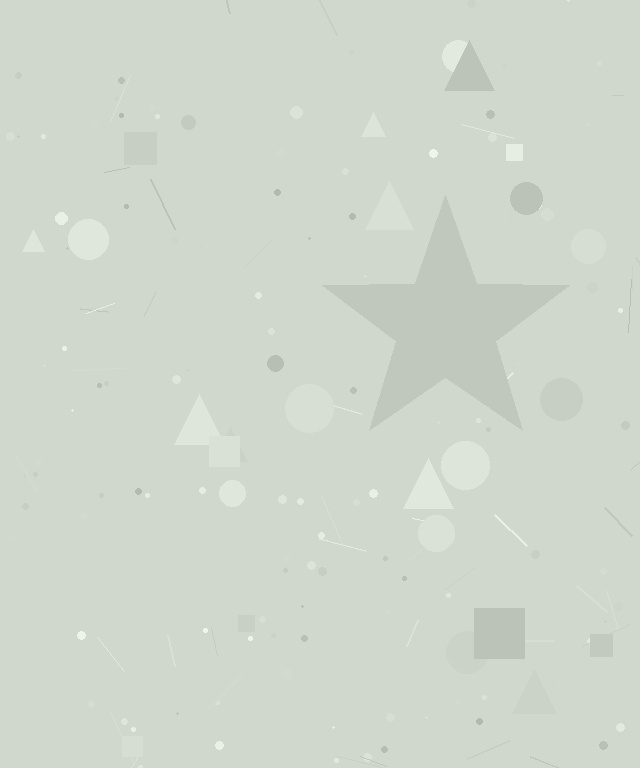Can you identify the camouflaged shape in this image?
The camouflaged shape is a star.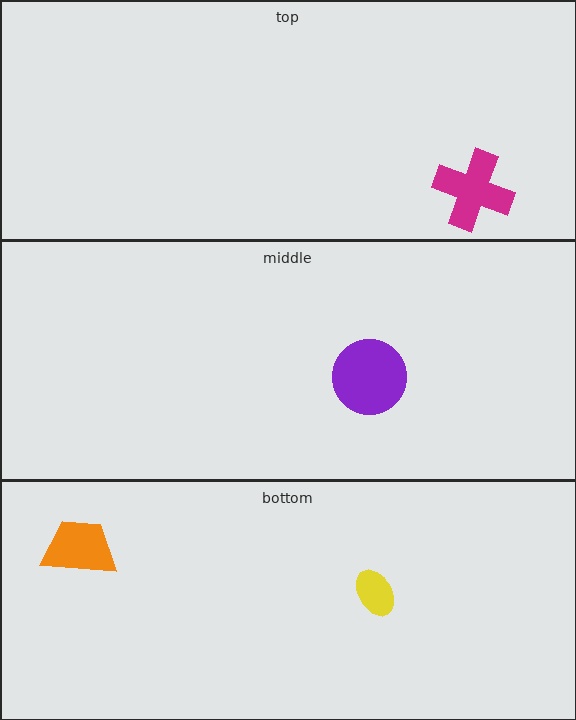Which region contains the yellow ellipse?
The bottom region.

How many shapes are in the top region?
1.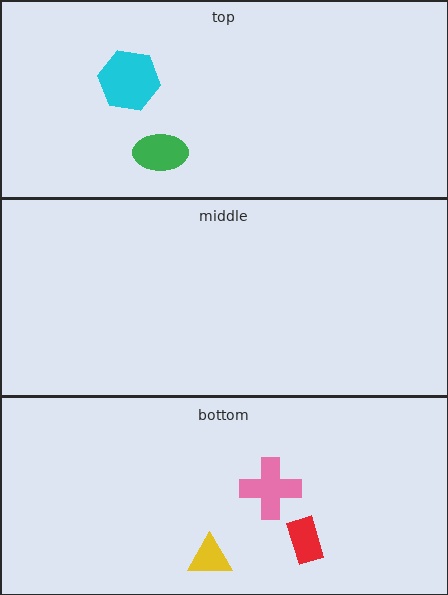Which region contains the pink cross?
The bottom region.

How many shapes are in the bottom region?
3.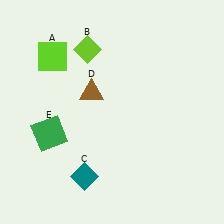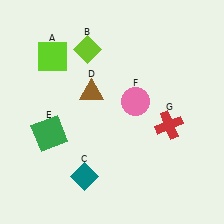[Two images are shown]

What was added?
A pink circle (F), a red cross (G) were added in Image 2.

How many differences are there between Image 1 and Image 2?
There are 2 differences between the two images.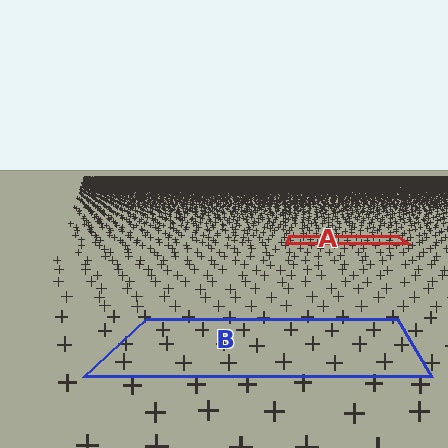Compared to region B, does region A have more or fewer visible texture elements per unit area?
Region A has more texture elements per unit area — they are packed more densely because it is farther away.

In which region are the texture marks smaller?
The texture marks are smaller in region A, because it is farther away.